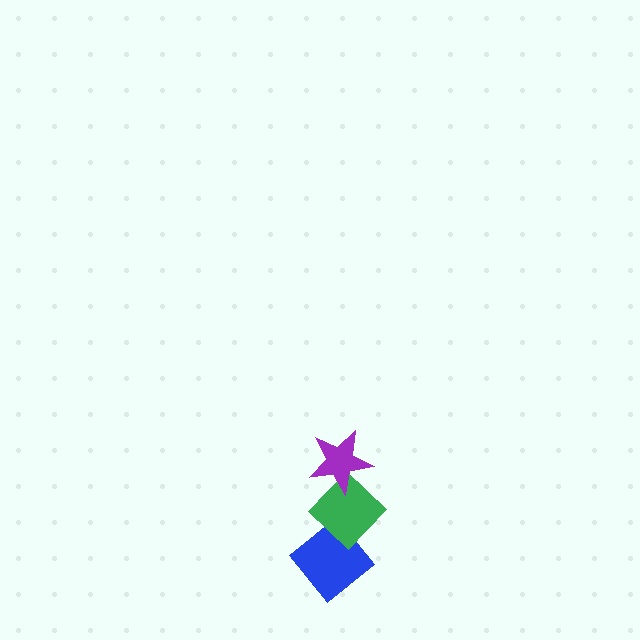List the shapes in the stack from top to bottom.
From top to bottom: the purple star, the green diamond, the blue diamond.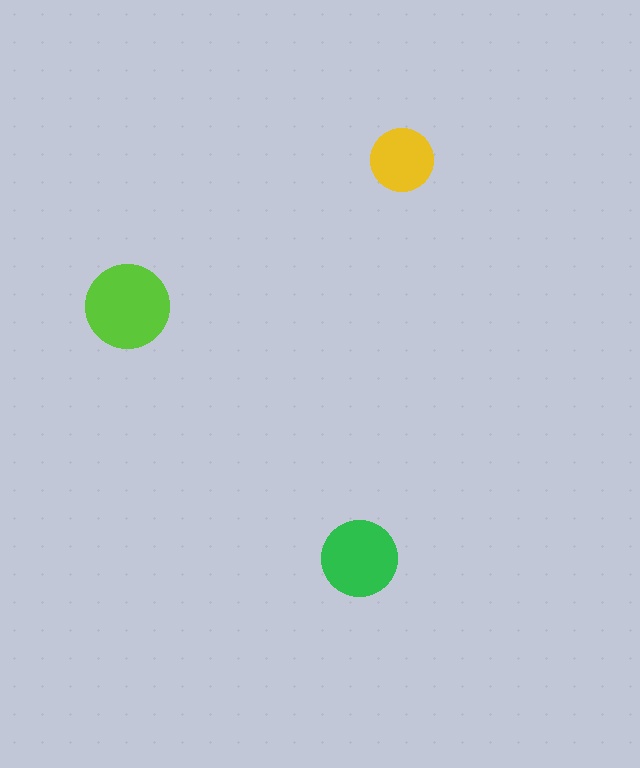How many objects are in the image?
There are 3 objects in the image.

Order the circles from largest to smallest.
the lime one, the green one, the yellow one.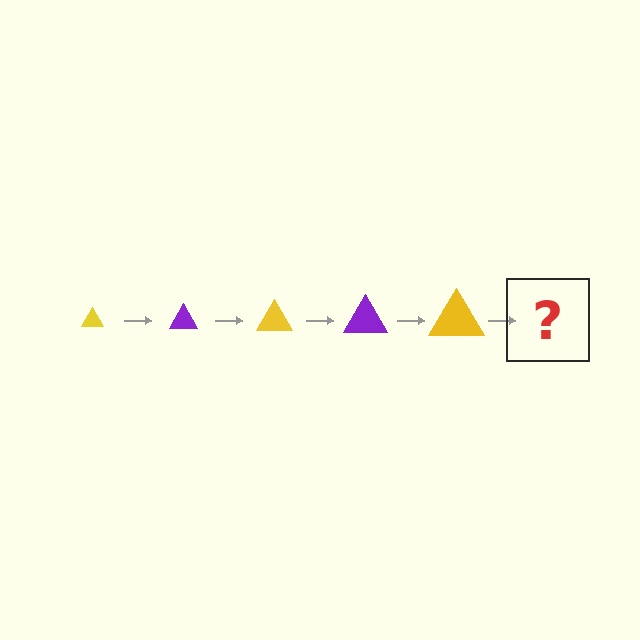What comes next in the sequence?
The next element should be a purple triangle, larger than the previous one.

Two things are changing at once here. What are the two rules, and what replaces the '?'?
The two rules are that the triangle grows larger each step and the color cycles through yellow and purple. The '?' should be a purple triangle, larger than the previous one.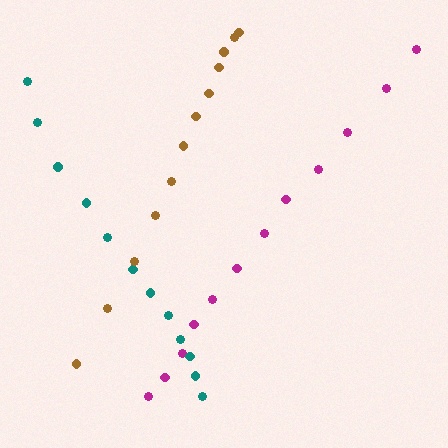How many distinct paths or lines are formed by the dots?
There are 3 distinct paths.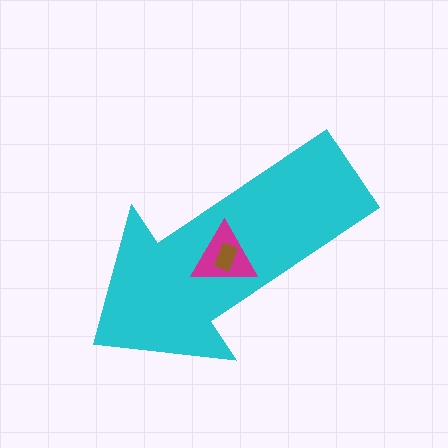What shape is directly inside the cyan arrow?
The magenta triangle.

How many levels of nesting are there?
3.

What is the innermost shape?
The brown rectangle.